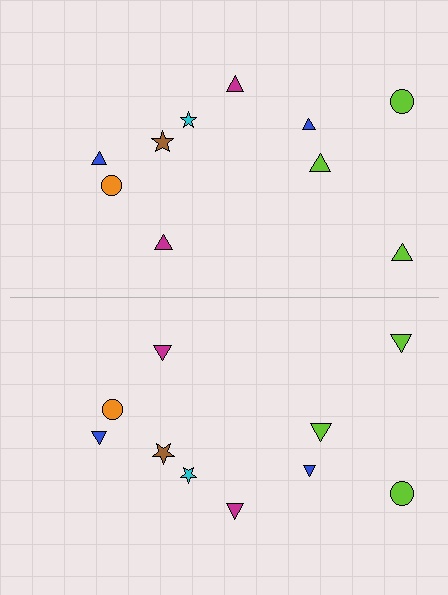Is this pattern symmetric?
Yes, this pattern has bilateral (reflection) symmetry.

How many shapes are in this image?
There are 20 shapes in this image.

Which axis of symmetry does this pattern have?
The pattern has a horizontal axis of symmetry running through the center of the image.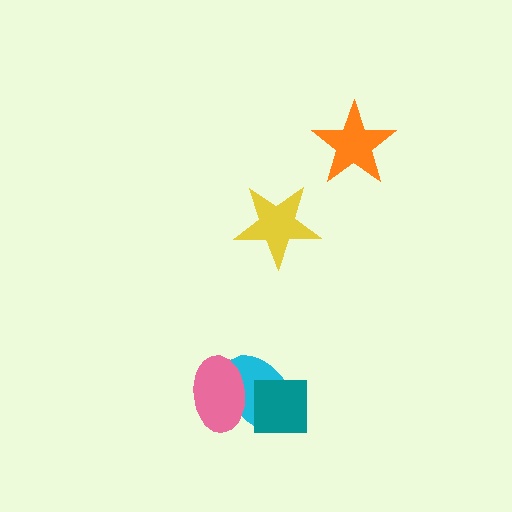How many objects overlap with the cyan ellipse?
2 objects overlap with the cyan ellipse.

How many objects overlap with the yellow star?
0 objects overlap with the yellow star.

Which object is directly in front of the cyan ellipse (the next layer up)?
The teal square is directly in front of the cyan ellipse.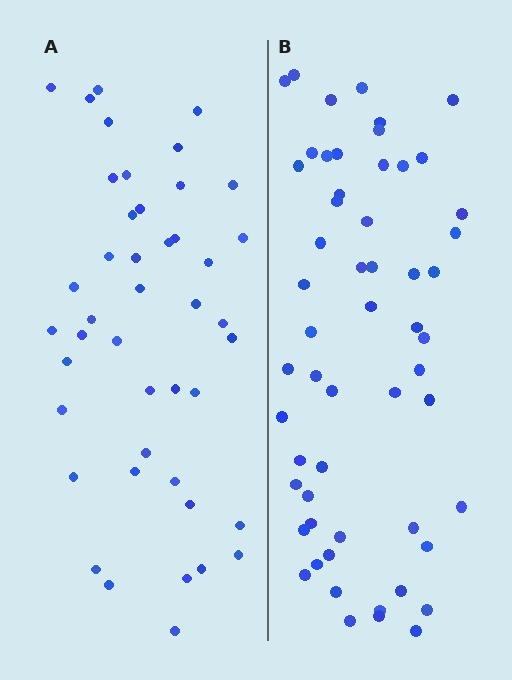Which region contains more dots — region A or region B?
Region B (the right region) has more dots.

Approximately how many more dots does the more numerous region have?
Region B has roughly 12 or so more dots than region A.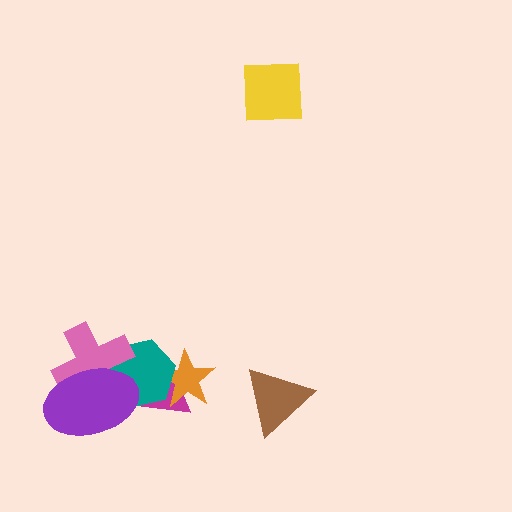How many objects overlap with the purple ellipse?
2 objects overlap with the purple ellipse.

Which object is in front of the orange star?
The teal hexagon is in front of the orange star.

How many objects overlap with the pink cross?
2 objects overlap with the pink cross.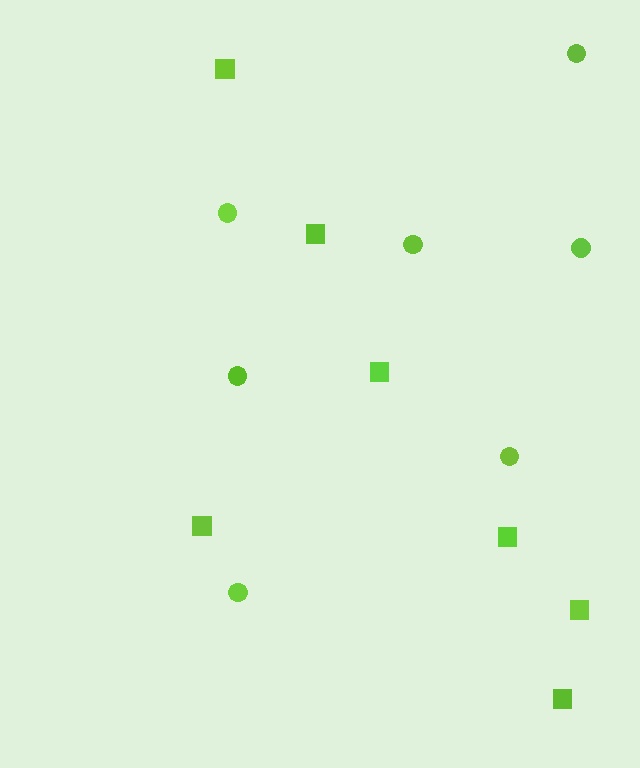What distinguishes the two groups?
There are 2 groups: one group of circles (7) and one group of squares (7).